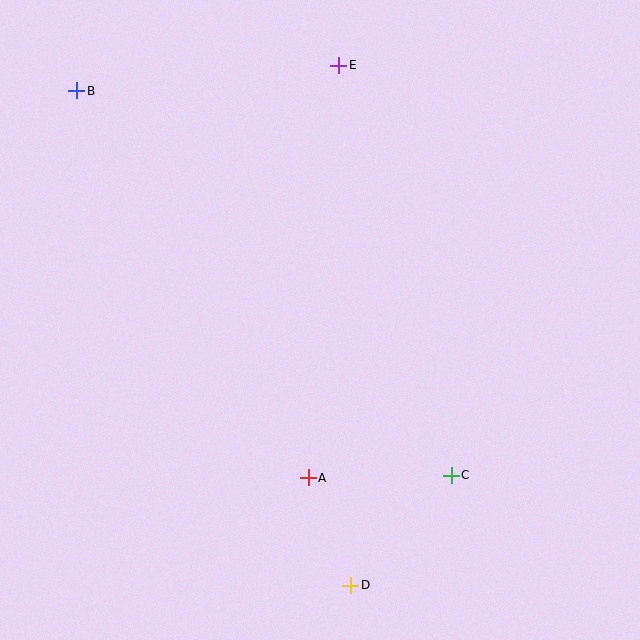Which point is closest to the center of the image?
Point A at (308, 478) is closest to the center.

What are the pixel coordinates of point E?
Point E is at (339, 65).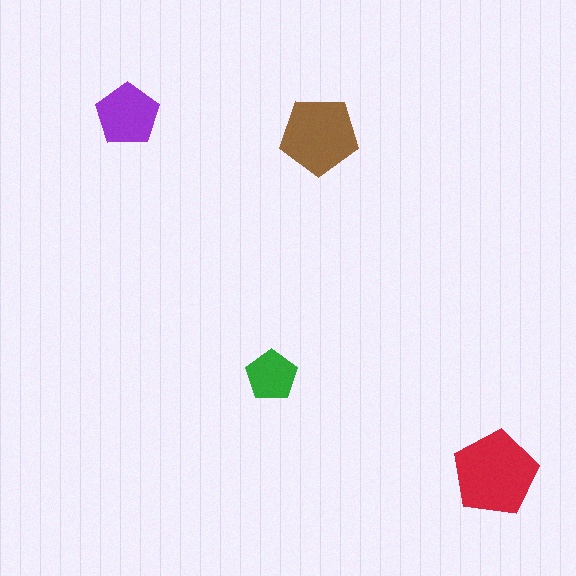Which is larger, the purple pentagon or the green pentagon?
The purple one.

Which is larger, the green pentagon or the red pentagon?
The red one.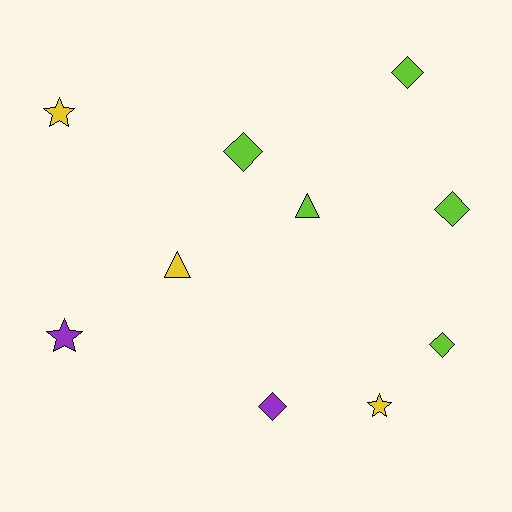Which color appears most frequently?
Lime, with 5 objects.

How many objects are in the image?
There are 10 objects.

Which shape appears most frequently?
Diamond, with 5 objects.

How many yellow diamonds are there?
There are no yellow diamonds.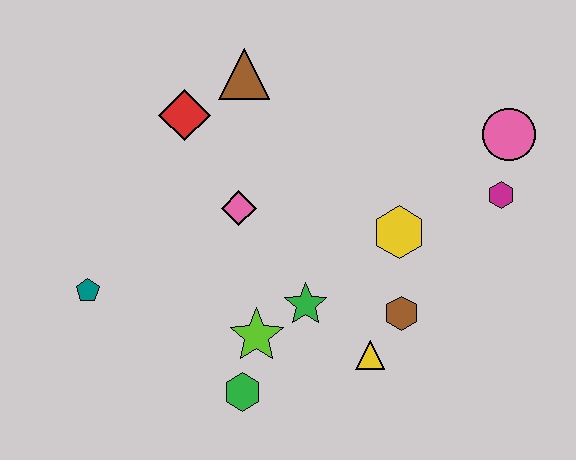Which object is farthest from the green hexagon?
The pink circle is farthest from the green hexagon.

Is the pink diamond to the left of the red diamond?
No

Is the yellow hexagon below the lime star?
No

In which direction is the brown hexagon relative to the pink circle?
The brown hexagon is below the pink circle.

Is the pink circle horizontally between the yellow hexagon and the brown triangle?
No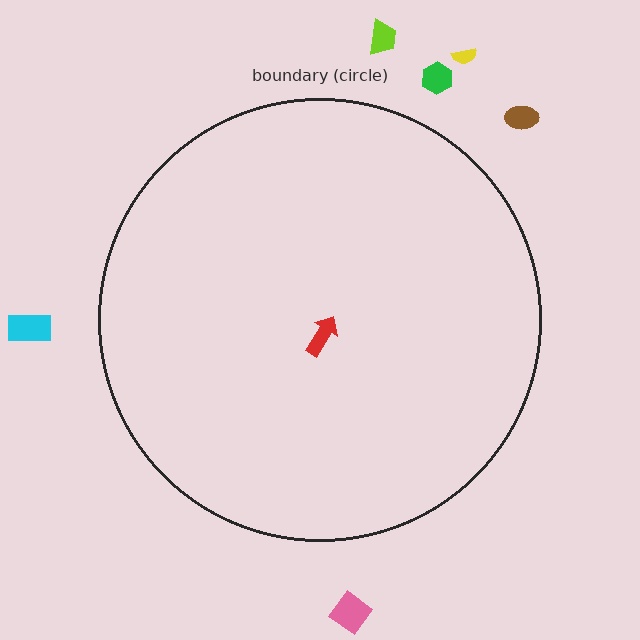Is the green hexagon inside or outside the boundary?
Outside.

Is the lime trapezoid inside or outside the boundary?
Outside.